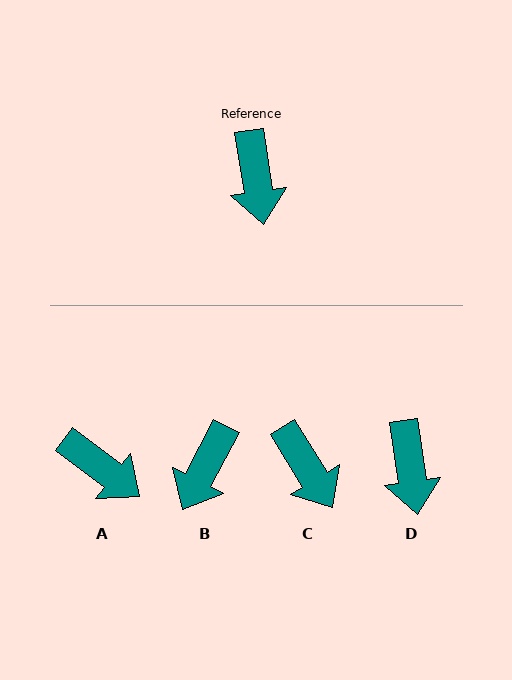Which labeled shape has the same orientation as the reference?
D.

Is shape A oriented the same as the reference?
No, it is off by about 44 degrees.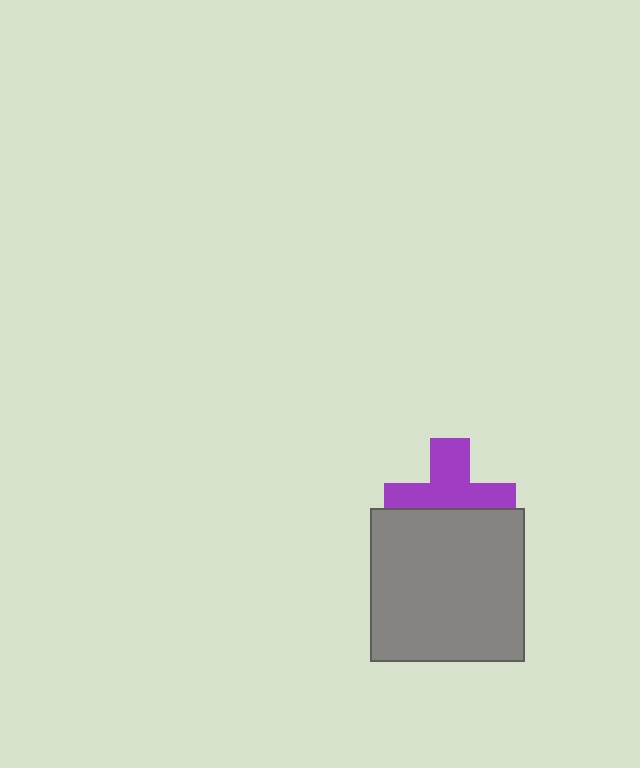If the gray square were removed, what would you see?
You would see the complete purple cross.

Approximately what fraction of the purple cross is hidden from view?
Roughly 44% of the purple cross is hidden behind the gray square.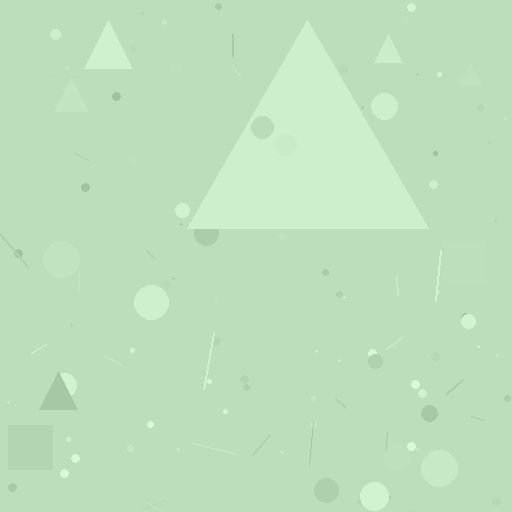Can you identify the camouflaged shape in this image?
The camouflaged shape is a triangle.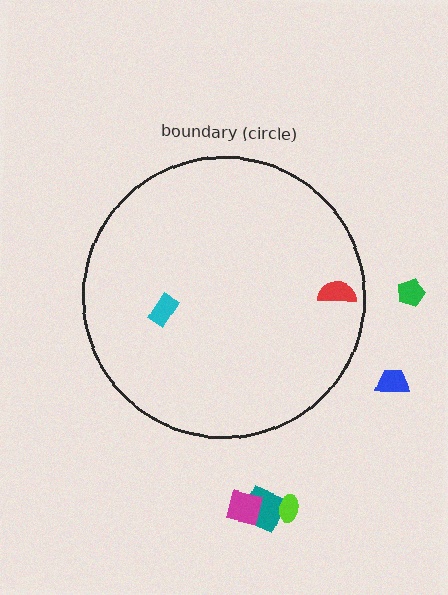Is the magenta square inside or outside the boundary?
Outside.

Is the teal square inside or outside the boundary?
Outside.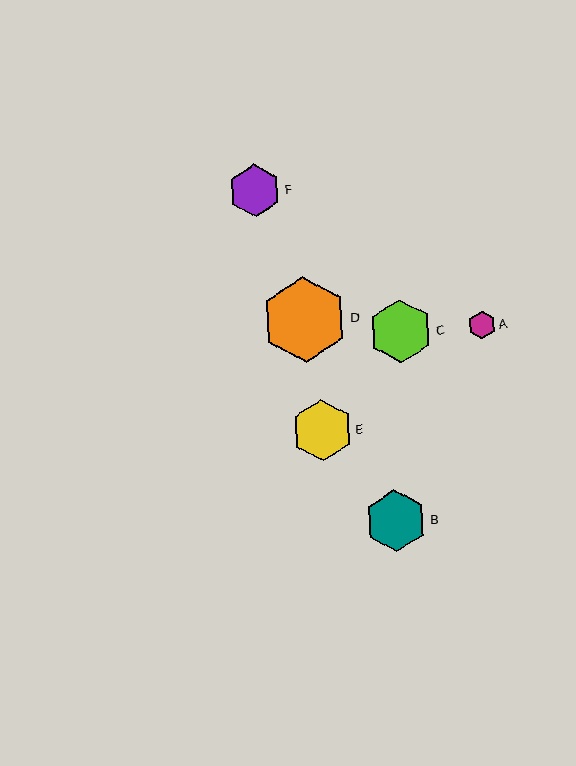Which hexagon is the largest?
Hexagon D is the largest with a size of approximately 86 pixels.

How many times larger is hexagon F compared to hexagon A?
Hexagon F is approximately 1.9 times the size of hexagon A.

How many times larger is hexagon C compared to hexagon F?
Hexagon C is approximately 1.2 times the size of hexagon F.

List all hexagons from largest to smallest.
From largest to smallest: D, C, B, E, F, A.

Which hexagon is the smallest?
Hexagon A is the smallest with a size of approximately 28 pixels.